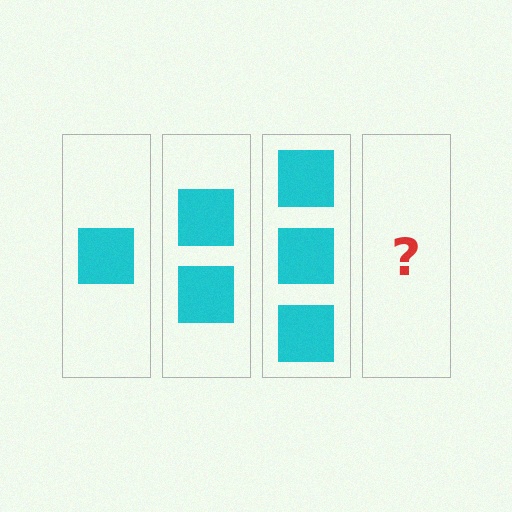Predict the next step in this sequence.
The next step is 4 squares.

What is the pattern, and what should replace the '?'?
The pattern is that each step adds one more square. The '?' should be 4 squares.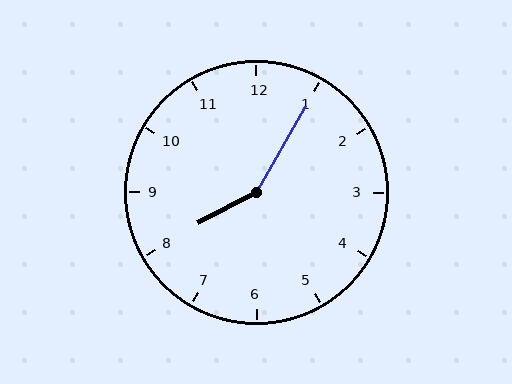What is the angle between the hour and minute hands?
Approximately 148 degrees.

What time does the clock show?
8:05.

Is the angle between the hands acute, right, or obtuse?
It is obtuse.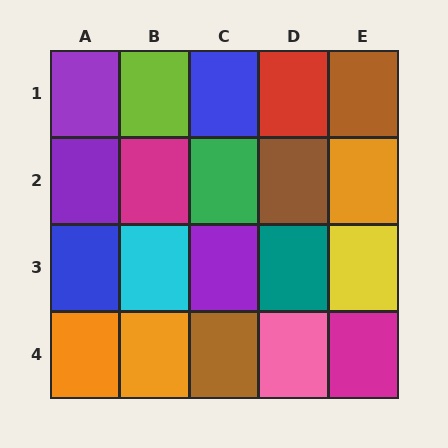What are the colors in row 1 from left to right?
Purple, lime, blue, red, brown.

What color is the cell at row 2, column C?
Green.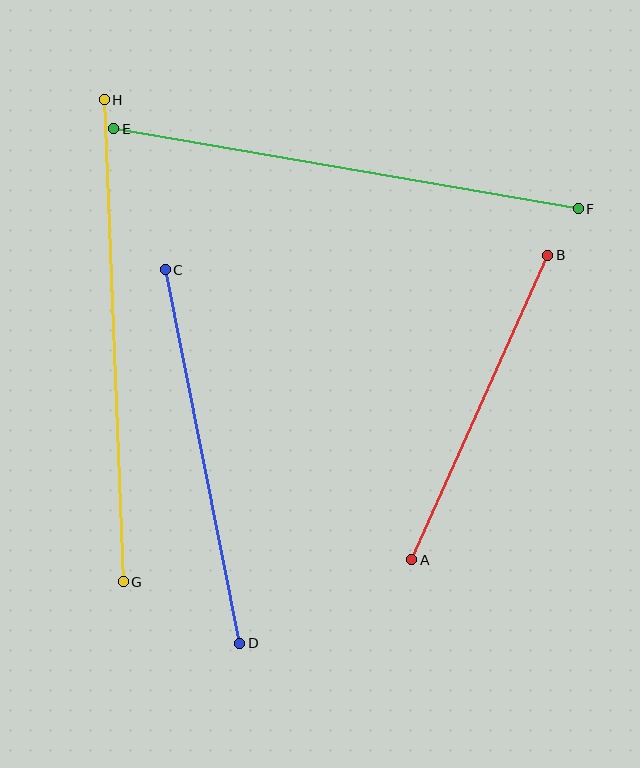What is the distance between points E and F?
The distance is approximately 472 pixels.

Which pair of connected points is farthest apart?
Points G and H are farthest apart.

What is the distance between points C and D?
The distance is approximately 381 pixels.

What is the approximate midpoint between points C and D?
The midpoint is at approximately (203, 457) pixels.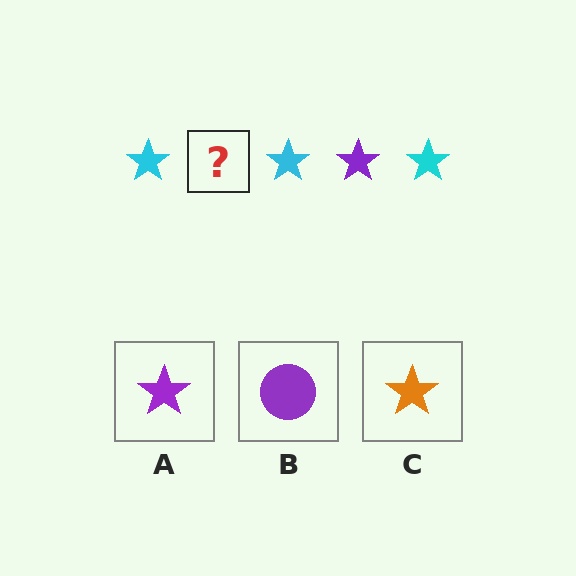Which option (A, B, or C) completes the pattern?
A.